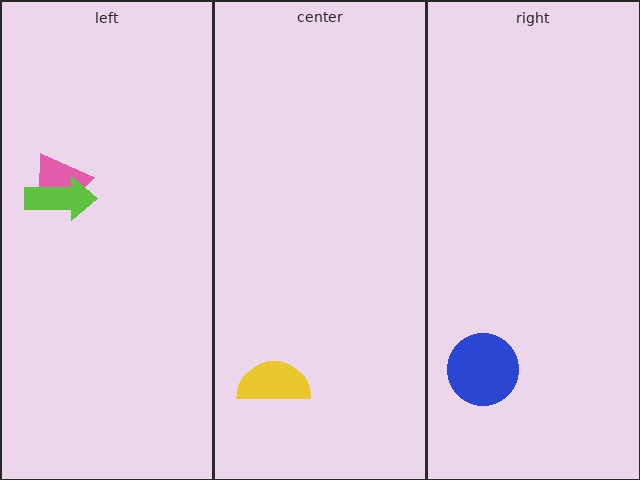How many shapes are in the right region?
1.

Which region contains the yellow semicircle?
The center region.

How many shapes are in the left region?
2.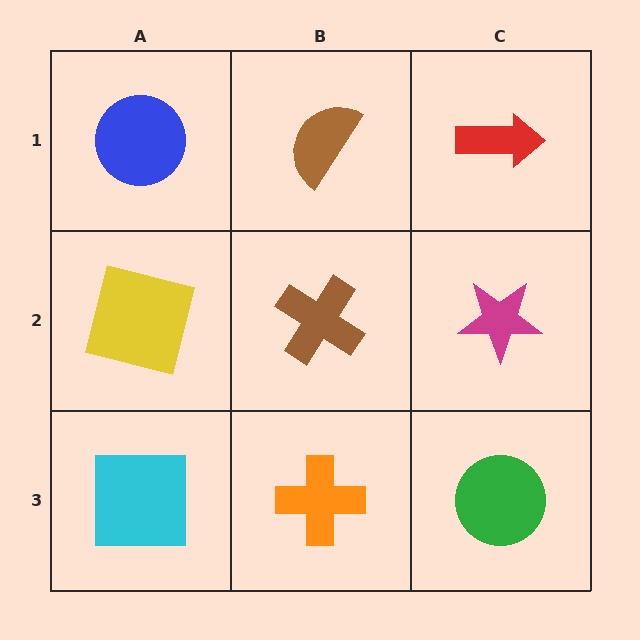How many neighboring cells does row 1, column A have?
2.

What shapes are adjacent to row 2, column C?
A red arrow (row 1, column C), a green circle (row 3, column C), a brown cross (row 2, column B).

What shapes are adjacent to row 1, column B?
A brown cross (row 2, column B), a blue circle (row 1, column A), a red arrow (row 1, column C).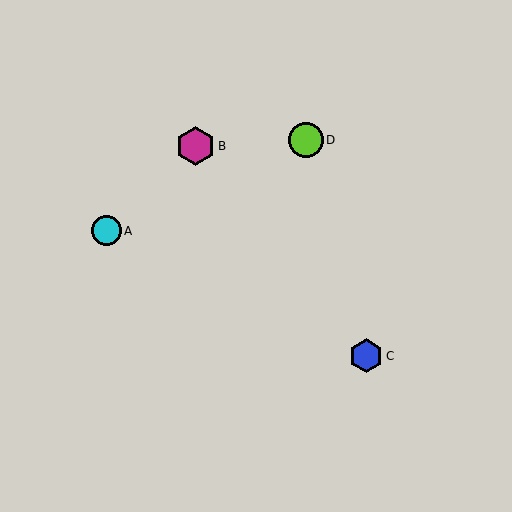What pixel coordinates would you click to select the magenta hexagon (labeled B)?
Click at (195, 146) to select the magenta hexagon B.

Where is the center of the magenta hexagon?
The center of the magenta hexagon is at (195, 146).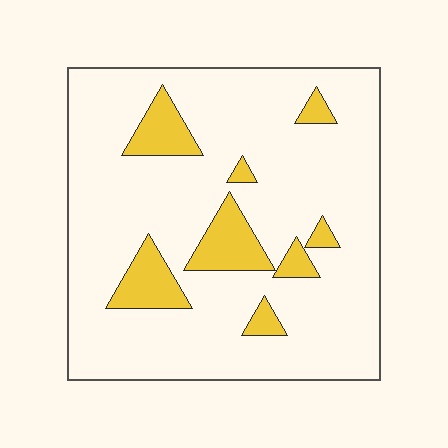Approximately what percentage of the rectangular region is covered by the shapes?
Approximately 15%.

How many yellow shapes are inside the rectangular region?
8.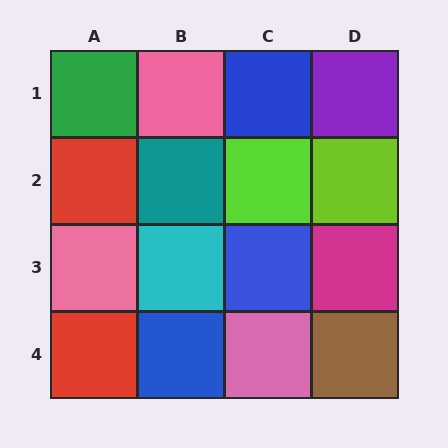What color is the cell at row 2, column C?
Lime.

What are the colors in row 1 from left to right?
Green, pink, blue, purple.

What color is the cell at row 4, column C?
Pink.